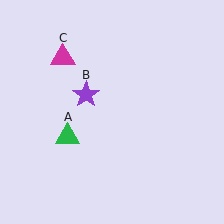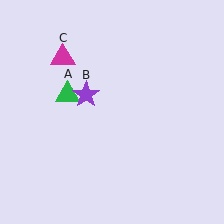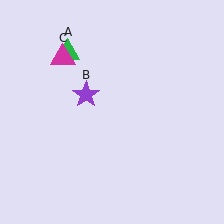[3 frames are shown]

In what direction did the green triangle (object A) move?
The green triangle (object A) moved up.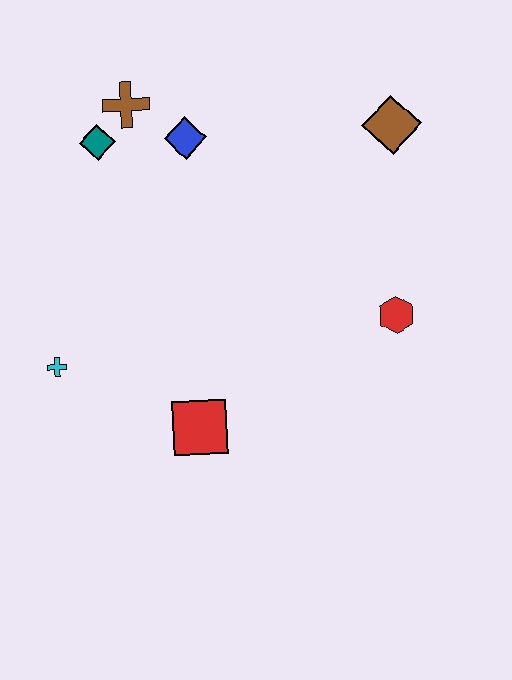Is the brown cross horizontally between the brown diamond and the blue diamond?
No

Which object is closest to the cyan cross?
The red square is closest to the cyan cross.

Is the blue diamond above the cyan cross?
Yes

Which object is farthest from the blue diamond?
The red square is farthest from the blue diamond.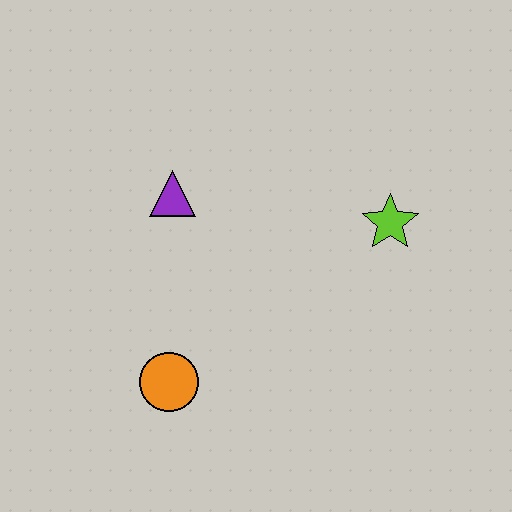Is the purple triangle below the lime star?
No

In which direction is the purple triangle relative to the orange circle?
The purple triangle is above the orange circle.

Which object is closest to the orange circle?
The purple triangle is closest to the orange circle.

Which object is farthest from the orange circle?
The lime star is farthest from the orange circle.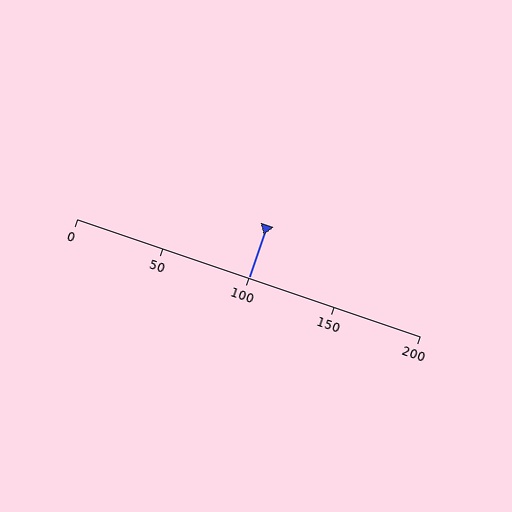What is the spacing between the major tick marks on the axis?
The major ticks are spaced 50 apart.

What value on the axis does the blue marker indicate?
The marker indicates approximately 100.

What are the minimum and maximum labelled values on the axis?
The axis runs from 0 to 200.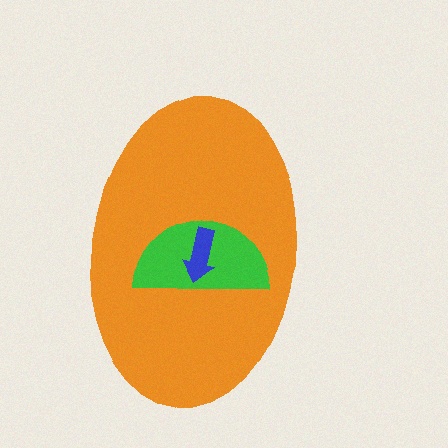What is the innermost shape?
The blue arrow.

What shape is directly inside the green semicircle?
The blue arrow.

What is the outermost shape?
The orange ellipse.